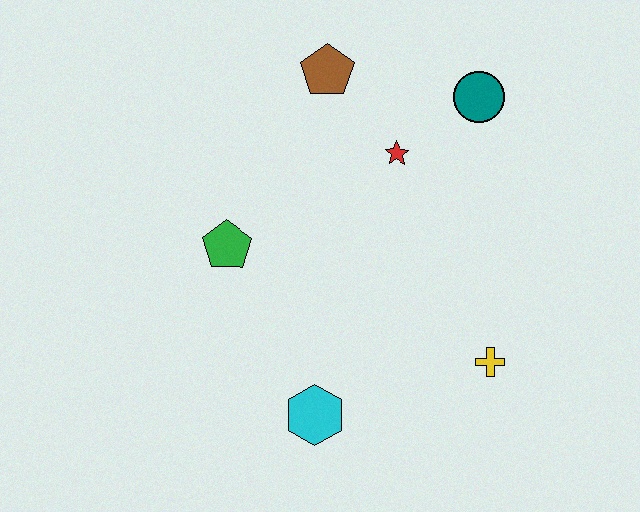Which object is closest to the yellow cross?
The cyan hexagon is closest to the yellow cross.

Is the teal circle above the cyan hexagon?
Yes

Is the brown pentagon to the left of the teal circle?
Yes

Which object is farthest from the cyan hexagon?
The teal circle is farthest from the cyan hexagon.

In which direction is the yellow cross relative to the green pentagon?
The yellow cross is to the right of the green pentagon.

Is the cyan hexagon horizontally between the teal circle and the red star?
No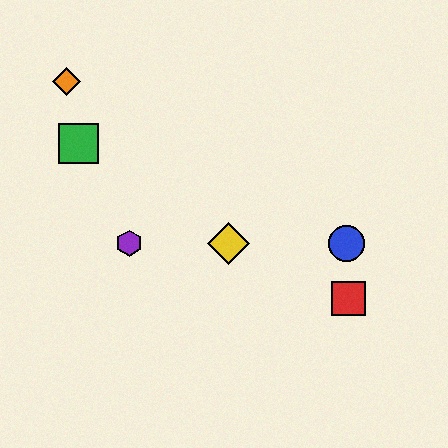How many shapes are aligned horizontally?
3 shapes (the blue circle, the yellow diamond, the purple hexagon) are aligned horizontally.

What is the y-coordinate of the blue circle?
The blue circle is at y≈243.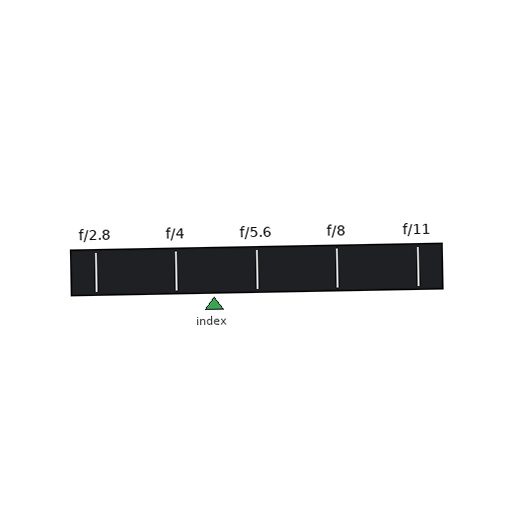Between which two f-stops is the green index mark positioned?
The index mark is between f/4 and f/5.6.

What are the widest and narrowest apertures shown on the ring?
The widest aperture shown is f/2.8 and the narrowest is f/11.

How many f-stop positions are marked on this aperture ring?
There are 5 f-stop positions marked.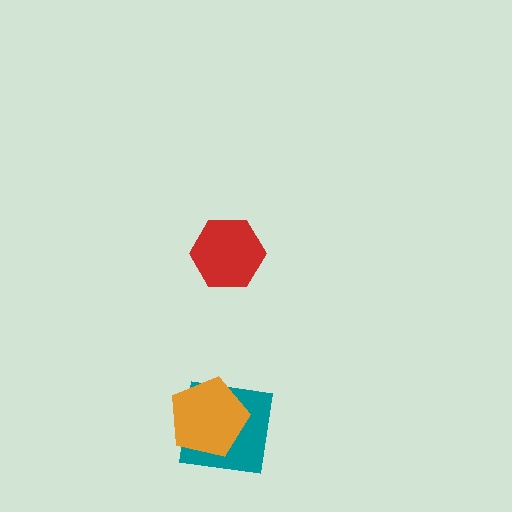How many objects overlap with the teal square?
1 object overlaps with the teal square.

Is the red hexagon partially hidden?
No, no other shape covers it.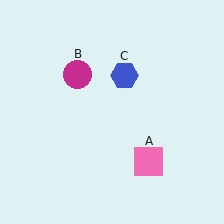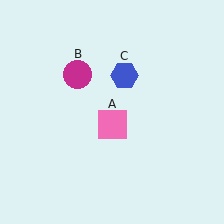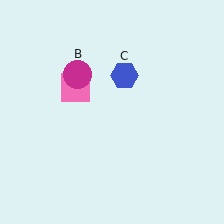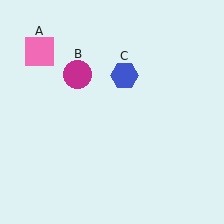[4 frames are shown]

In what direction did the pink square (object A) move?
The pink square (object A) moved up and to the left.